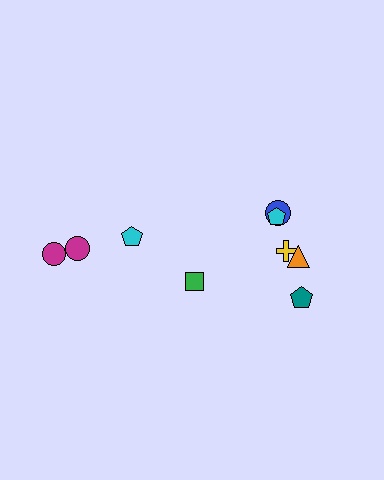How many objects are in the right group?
There are 6 objects.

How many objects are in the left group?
There are 3 objects.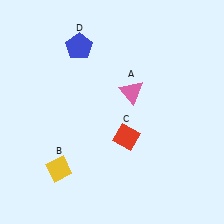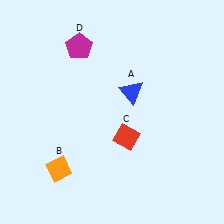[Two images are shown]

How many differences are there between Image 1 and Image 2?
There are 3 differences between the two images.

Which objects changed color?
A changed from pink to blue. B changed from yellow to orange. D changed from blue to magenta.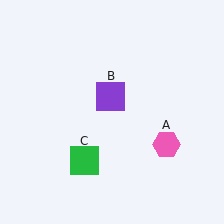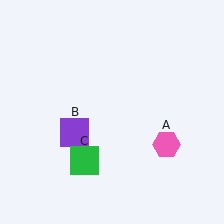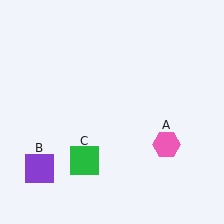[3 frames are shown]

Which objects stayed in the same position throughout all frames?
Pink hexagon (object A) and green square (object C) remained stationary.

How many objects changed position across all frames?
1 object changed position: purple square (object B).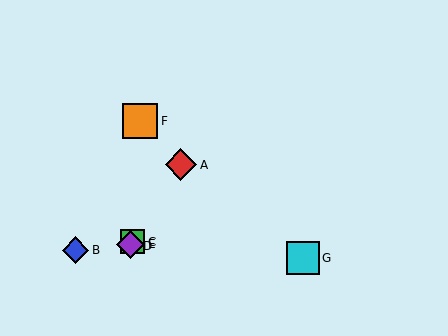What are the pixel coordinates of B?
Object B is at (75, 250).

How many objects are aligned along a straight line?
4 objects (A, C, D, E) are aligned along a straight line.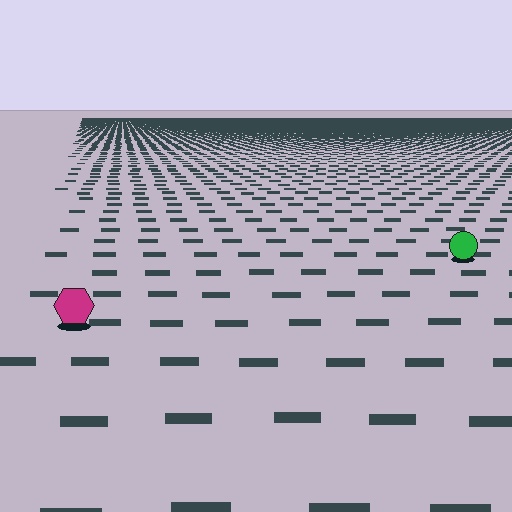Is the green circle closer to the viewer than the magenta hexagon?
No. The magenta hexagon is closer — you can tell from the texture gradient: the ground texture is coarser near it.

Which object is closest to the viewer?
The magenta hexagon is closest. The texture marks near it are larger and more spread out.